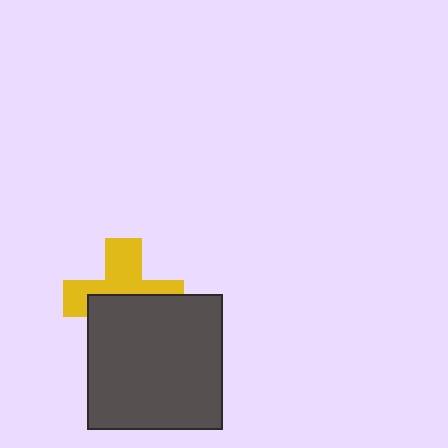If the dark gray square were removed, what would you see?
You would see the complete yellow cross.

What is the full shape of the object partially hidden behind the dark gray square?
The partially hidden object is a yellow cross.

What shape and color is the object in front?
The object in front is a dark gray square.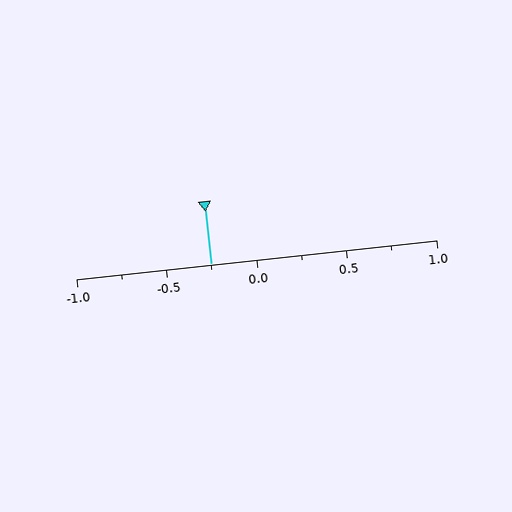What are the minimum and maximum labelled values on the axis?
The axis runs from -1.0 to 1.0.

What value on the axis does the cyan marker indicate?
The marker indicates approximately -0.25.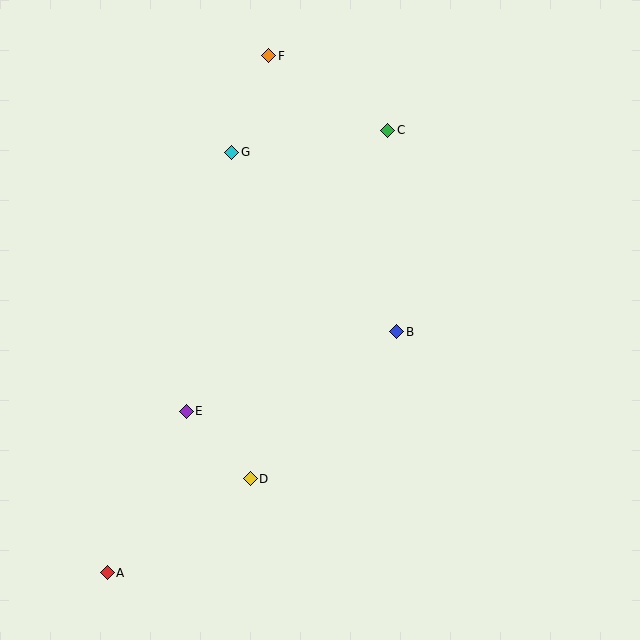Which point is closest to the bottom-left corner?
Point A is closest to the bottom-left corner.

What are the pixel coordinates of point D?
Point D is at (250, 479).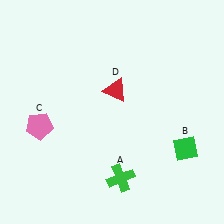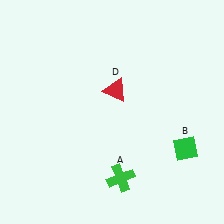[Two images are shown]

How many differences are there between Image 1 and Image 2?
There is 1 difference between the two images.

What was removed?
The pink pentagon (C) was removed in Image 2.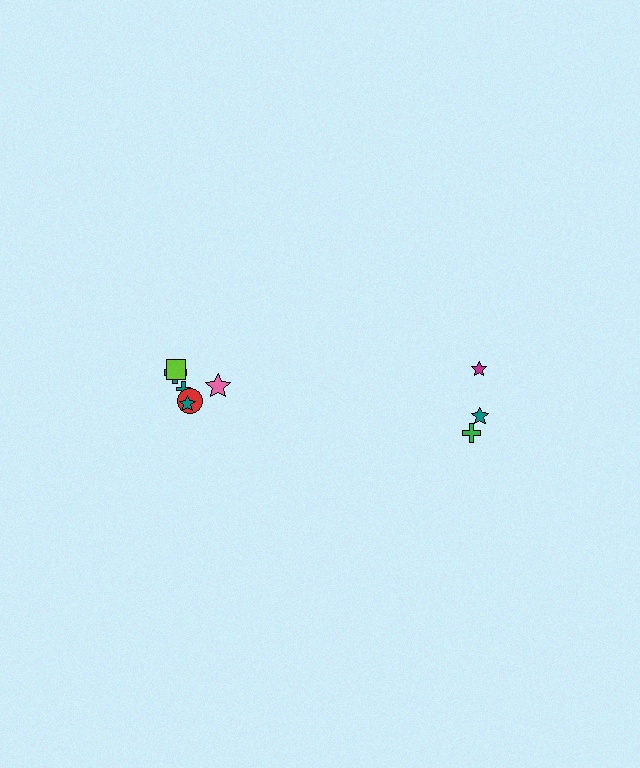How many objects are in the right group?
There are 3 objects.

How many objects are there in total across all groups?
There are 9 objects.